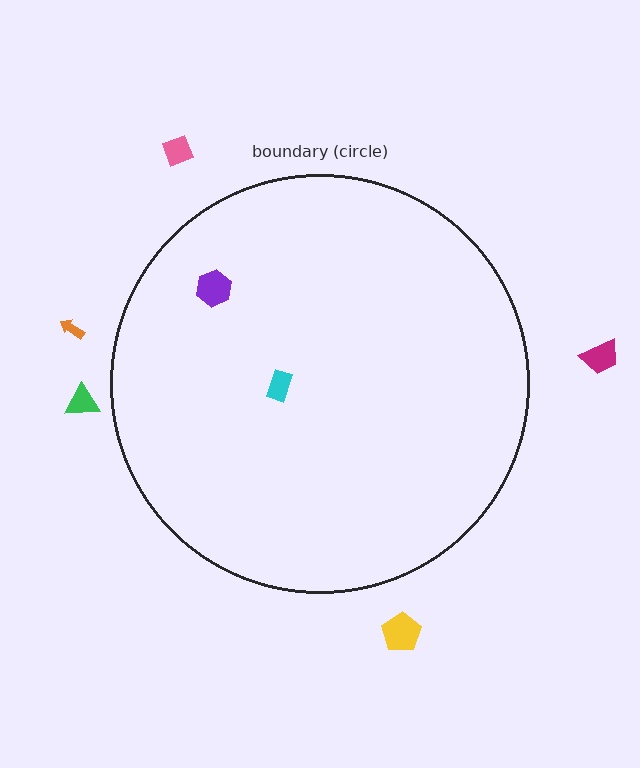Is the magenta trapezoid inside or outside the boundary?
Outside.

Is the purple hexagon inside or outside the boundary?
Inside.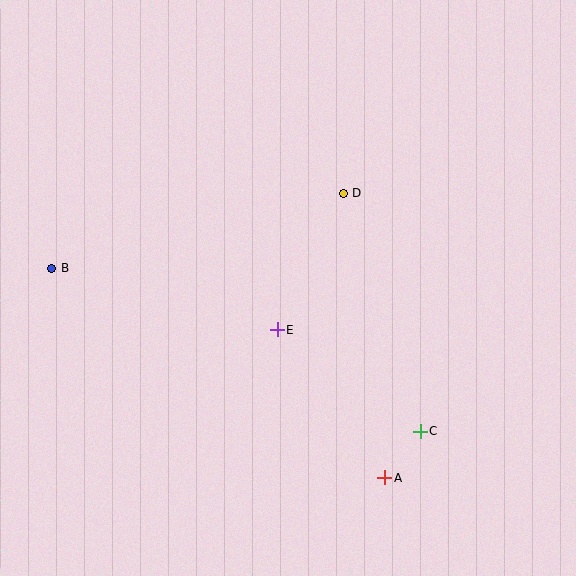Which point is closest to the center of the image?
Point E at (277, 330) is closest to the center.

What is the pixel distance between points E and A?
The distance between E and A is 183 pixels.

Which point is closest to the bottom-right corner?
Point C is closest to the bottom-right corner.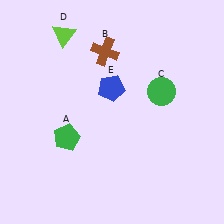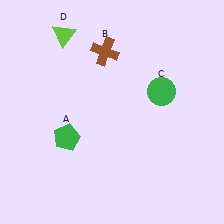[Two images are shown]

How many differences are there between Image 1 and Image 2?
There is 1 difference between the two images.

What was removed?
The blue pentagon (E) was removed in Image 2.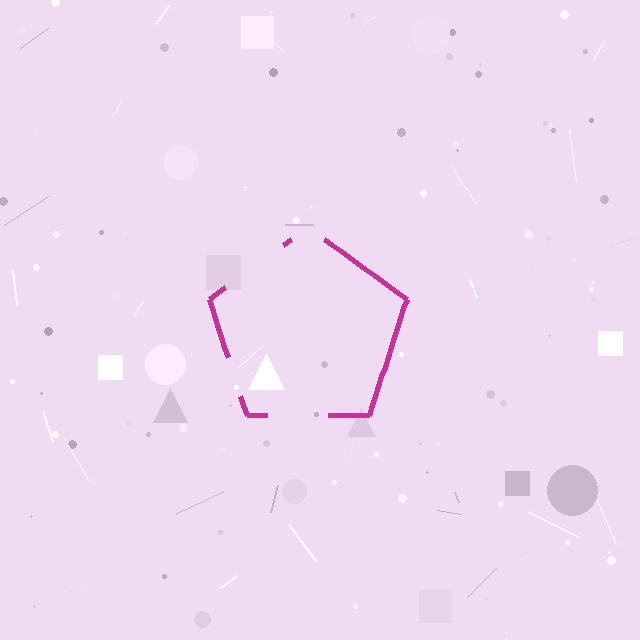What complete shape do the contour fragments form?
The contour fragments form a pentagon.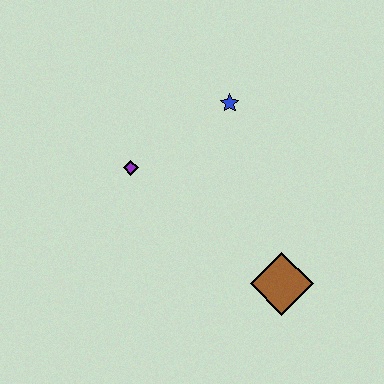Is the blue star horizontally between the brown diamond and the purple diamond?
Yes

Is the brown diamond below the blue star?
Yes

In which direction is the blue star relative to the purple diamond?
The blue star is to the right of the purple diamond.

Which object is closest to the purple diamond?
The blue star is closest to the purple diamond.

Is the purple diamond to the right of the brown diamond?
No